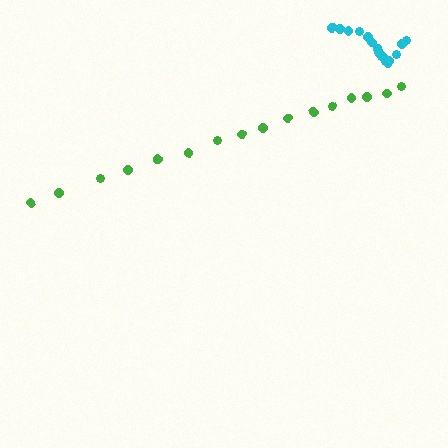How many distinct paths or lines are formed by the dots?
There are 2 distinct paths.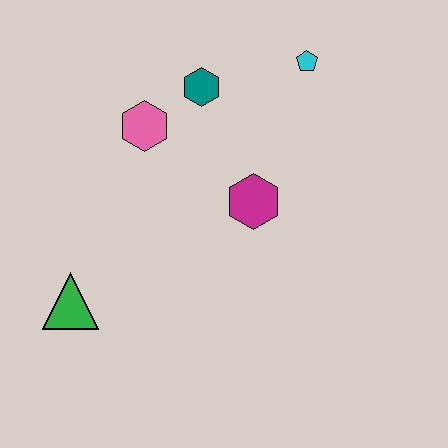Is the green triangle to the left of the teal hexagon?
Yes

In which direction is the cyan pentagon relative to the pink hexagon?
The cyan pentagon is to the right of the pink hexagon.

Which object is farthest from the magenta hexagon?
The green triangle is farthest from the magenta hexagon.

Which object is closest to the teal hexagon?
The pink hexagon is closest to the teal hexagon.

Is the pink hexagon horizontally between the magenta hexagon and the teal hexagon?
No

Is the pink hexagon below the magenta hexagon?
No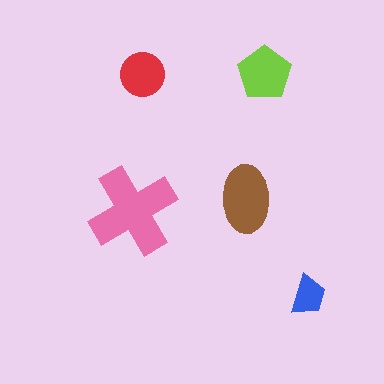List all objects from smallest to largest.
The blue trapezoid, the red circle, the lime pentagon, the brown ellipse, the pink cross.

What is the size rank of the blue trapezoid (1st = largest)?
5th.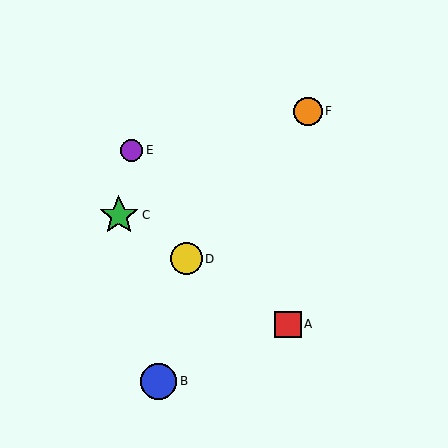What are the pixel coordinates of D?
Object D is at (186, 259).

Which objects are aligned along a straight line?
Objects A, C, D are aligned along a straight line.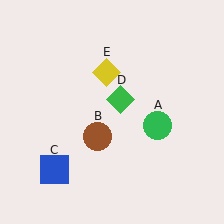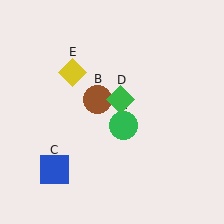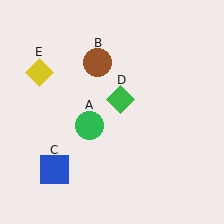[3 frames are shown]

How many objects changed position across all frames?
3 objects changed position: green circle (object A), brown circle (object B), yellow diamond (object E).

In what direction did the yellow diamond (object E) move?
The yellow diamond (object E) moved left.